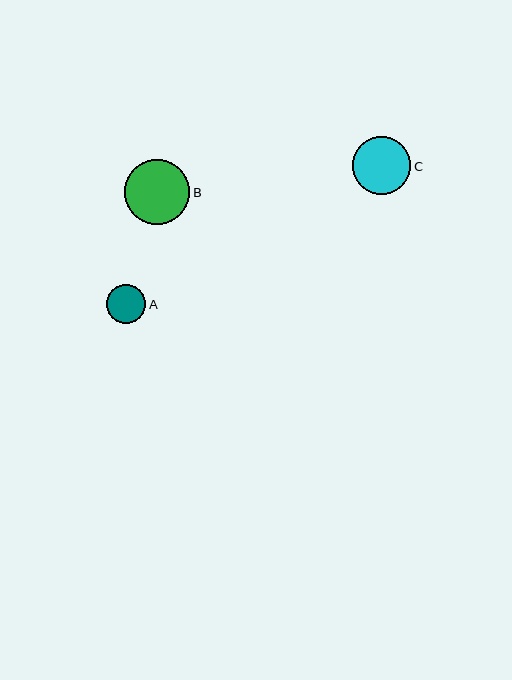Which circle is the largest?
Circle B is the largest with a size of approximately 65 pixels.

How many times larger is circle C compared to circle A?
Circle C is approximately 1.5 times the size of circle A.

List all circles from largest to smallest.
From largest to smallest: B, C, A.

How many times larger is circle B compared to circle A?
Circle B is approximately 1.7 times the size of circle A.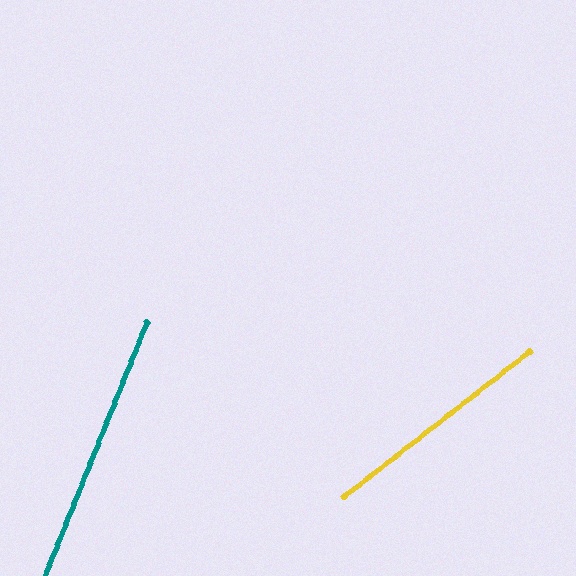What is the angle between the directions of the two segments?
Approximately 30 degrees.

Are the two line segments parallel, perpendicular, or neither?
Neither parallel nor perpendicular — they differ by about 30°.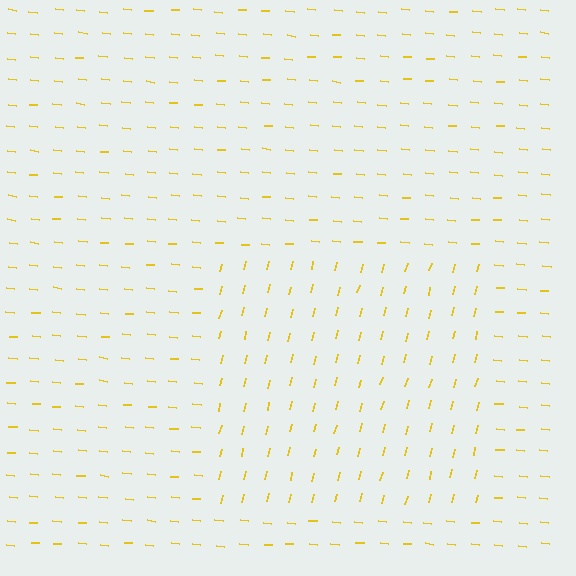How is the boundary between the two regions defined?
The boundary is defined purely by a change in line orientation (approximately 82 degrees difference). All lines are the same color and thickness.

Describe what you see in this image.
The image is filled with small yellow line segments. A rectangle region in the image has lines oriented differently from the surrounding lines, creating a visible texture boundary.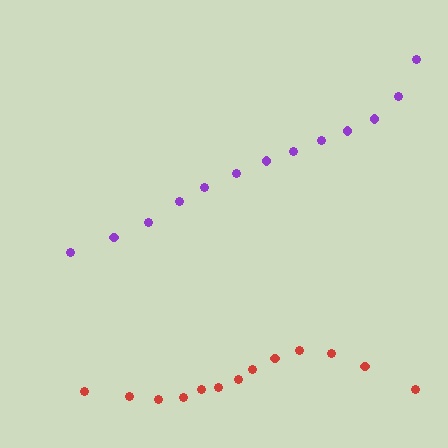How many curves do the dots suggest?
There are 2 distinct paths.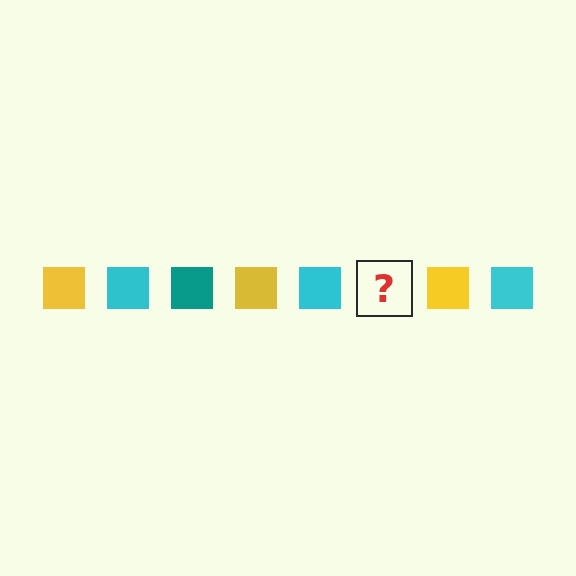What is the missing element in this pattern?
The missing element is a teal square.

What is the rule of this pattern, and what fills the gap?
The rule is that the pattern cycles through yellow, cyan, teal squares. The gap should be filled with a teal square.